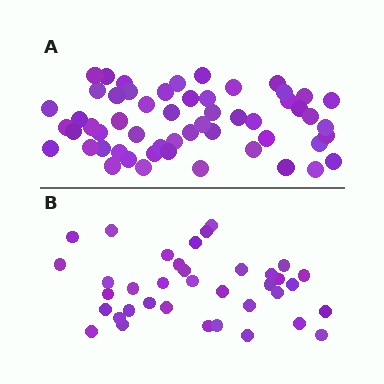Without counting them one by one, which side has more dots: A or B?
Region A (the top region) has more dots.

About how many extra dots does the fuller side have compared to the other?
Region A has approximately 20 more dots than region B.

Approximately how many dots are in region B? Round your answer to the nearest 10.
About 40 dots. (The exact count is 37, which rounds to 40.)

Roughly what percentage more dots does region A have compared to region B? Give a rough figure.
About 50% more.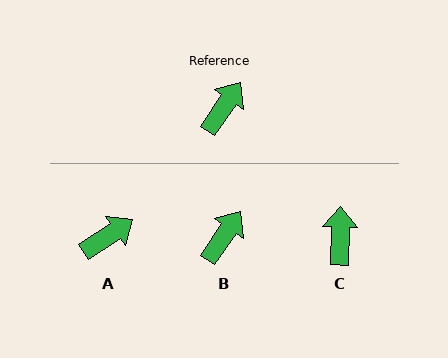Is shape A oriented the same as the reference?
No, it is off by about 22 degrees.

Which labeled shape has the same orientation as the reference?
B.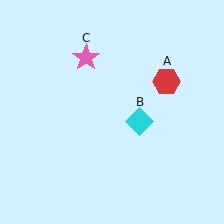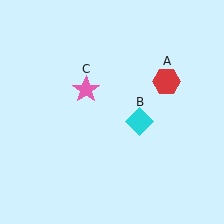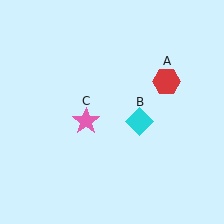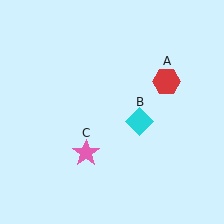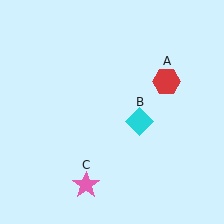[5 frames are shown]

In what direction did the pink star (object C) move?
The pink star (object C) moved down.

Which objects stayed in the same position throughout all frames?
Red hexagon (object A) and cyan diamond (object B) remained stationary.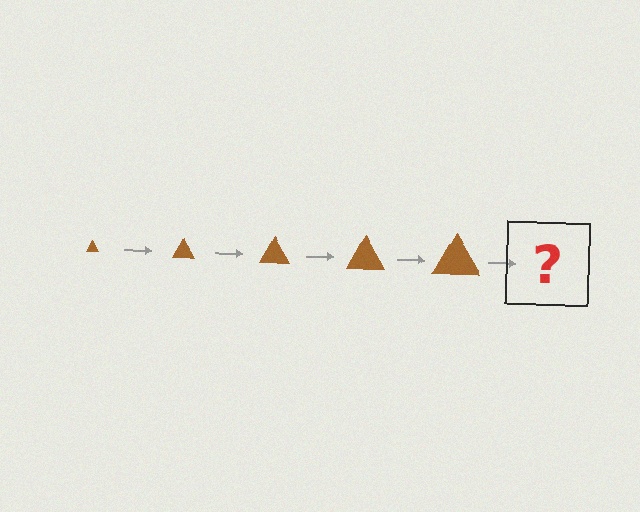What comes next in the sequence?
The next element should be a brown triangle, larger than the previous one.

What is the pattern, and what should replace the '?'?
The pattern is that the triangle gets progressively larger each step. The '?' should be a brown triangle, larger than the previous one.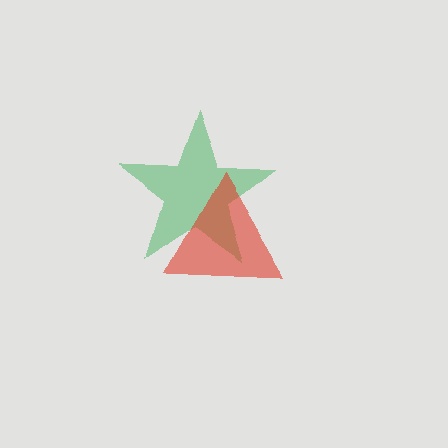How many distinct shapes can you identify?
There are 2 distinct shapes: a green star, a red triangle.